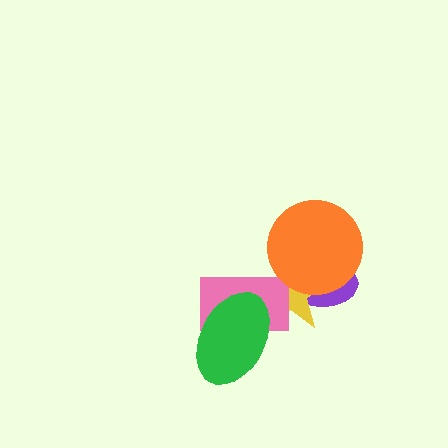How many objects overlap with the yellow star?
4 objects overlap with the yellow star.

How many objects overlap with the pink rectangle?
2 objects overlap with the pink rectangle.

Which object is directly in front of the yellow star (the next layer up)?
The pink rectangle is directly in front of the yellow star.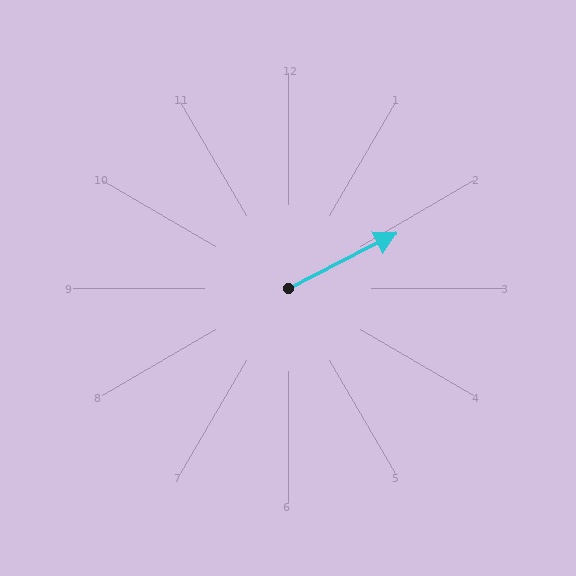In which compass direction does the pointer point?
Northeast.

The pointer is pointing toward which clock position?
Roughly 2 o'clock.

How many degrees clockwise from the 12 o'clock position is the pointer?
Approximately 63 degrees.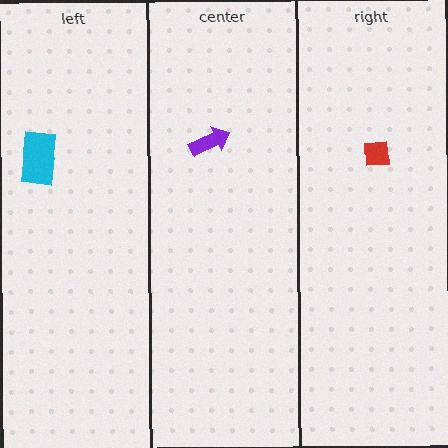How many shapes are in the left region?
1.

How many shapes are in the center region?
1.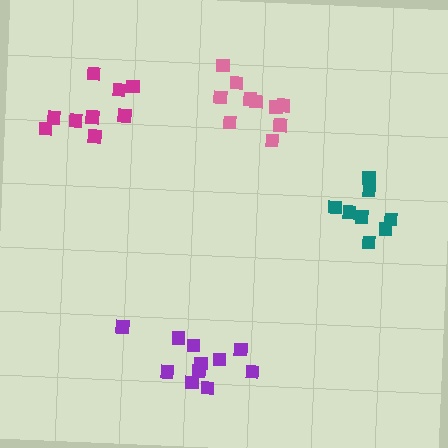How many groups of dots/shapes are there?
There are 4 groups.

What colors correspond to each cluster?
The clusters are colored: magenta, purple, pink, teal.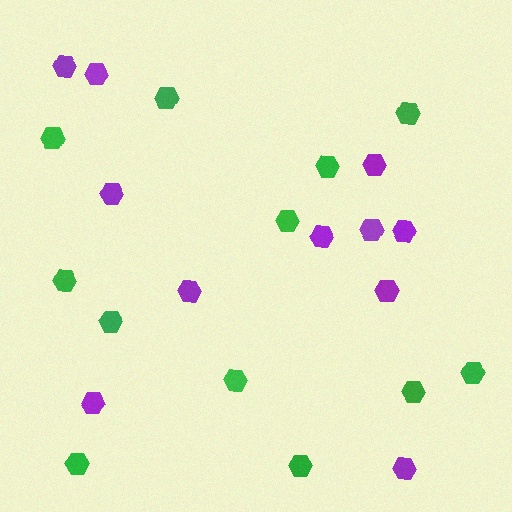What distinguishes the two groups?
There are 2 groups: one group of purple hexagons (11) and one group of green hexagons (12).